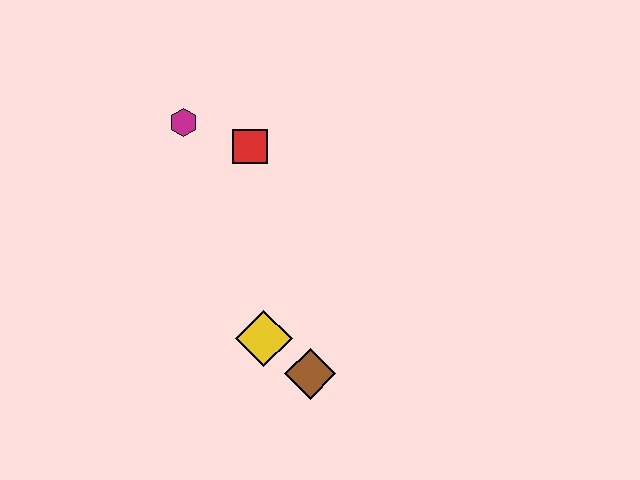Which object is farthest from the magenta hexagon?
The brown diamond is farthest from the magenta hexagon.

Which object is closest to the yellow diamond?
The brown diamond is closest to the yellow diamond.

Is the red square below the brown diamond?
No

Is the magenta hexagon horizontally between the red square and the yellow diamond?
No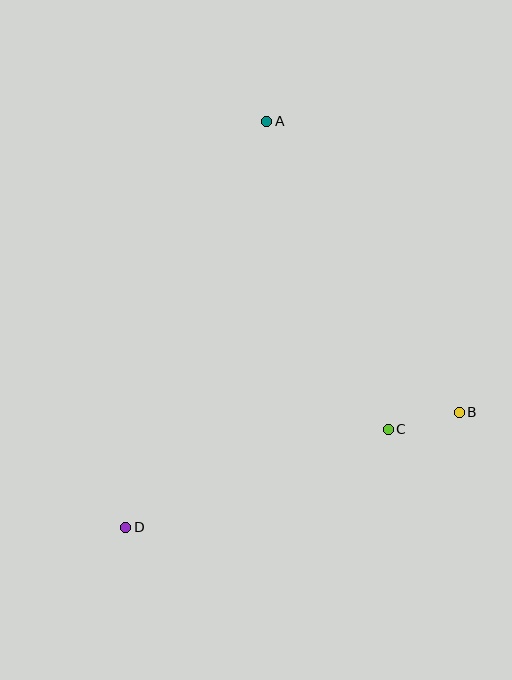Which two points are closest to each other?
Points B and C are closest to each other.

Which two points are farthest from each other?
Points A and D are farthest from each other.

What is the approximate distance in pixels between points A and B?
The distance between A and B is approximately 349 pixels.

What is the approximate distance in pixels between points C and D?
The distance between C and D is approximately 280 pixels.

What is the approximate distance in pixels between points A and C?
The distance between A and C is approximately 331 pixels.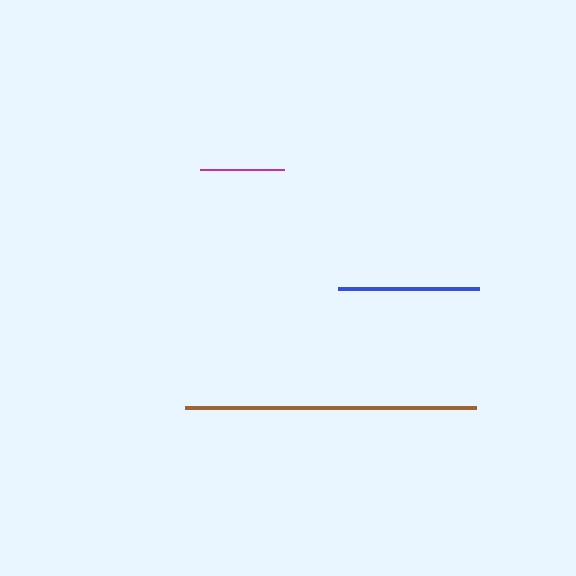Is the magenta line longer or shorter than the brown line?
The brown line is longer than the magenta line.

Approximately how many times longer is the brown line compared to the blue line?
The brown line is approximately 2.1 times the length of the blue line.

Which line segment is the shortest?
The magenta line is the shortest at approximately 85 pixels.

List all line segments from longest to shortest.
From longest to shortest: brown, blue, magenta.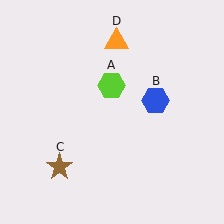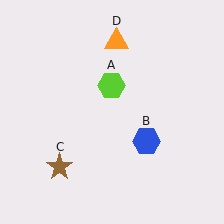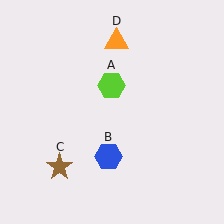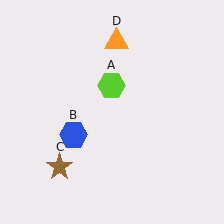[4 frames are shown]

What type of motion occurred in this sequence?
The blue hexagon (object B) rotated clockwise around the center of the scene.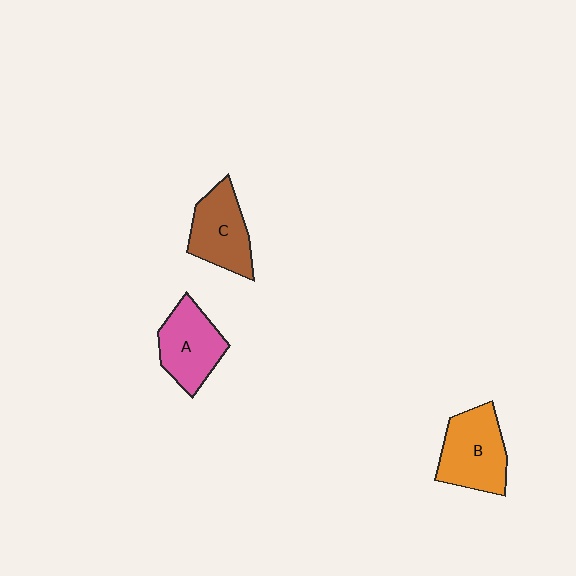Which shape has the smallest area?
Shape C (brown).